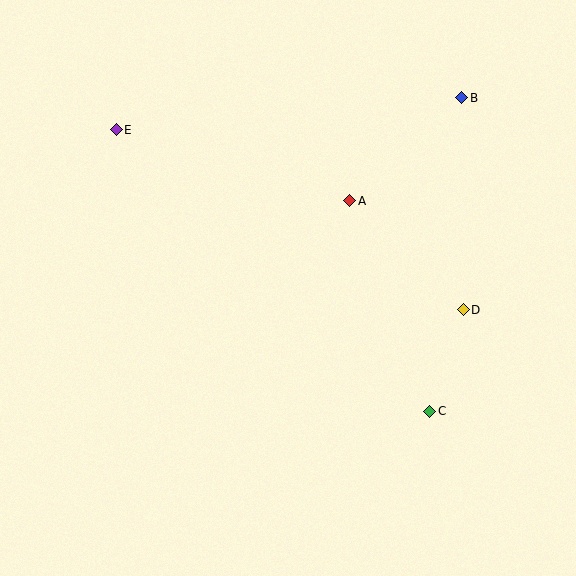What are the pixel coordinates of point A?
Point A is at (350, 201).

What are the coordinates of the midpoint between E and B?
The midpoint between E and B is at (289, 114).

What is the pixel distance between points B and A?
The distance between B and A is 152 pixels.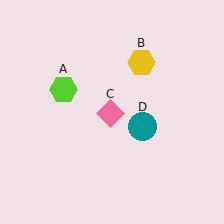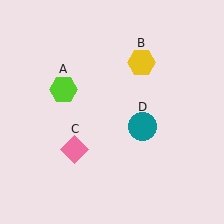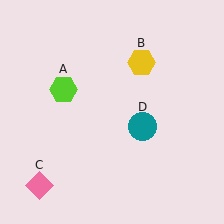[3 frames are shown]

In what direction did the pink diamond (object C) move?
The pink diamond (object C) moved down and to the left.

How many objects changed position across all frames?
1 object changed position: pink diamond (object C).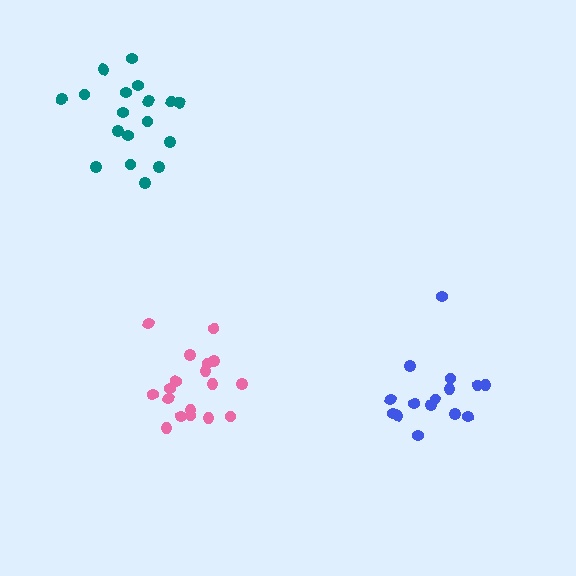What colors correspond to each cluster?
The clusters are colored: pink, blue, teal.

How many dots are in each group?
Group 1: 18 dots, Group 2: 15 dots, Group 3: 18 dots (51 total).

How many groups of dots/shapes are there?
There are 3 groups.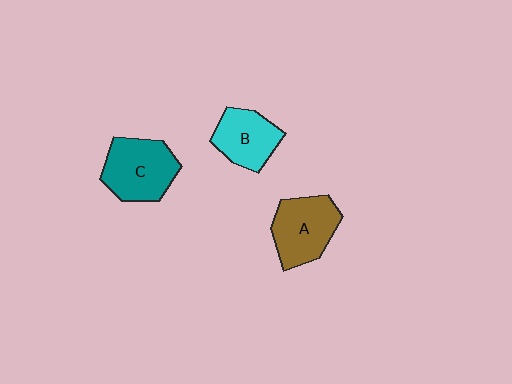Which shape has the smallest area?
Shape B (cyan).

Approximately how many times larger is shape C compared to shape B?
Approximately 1.3 times.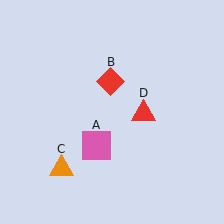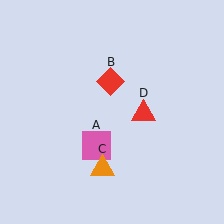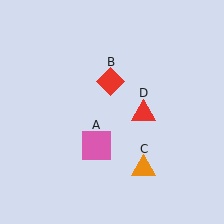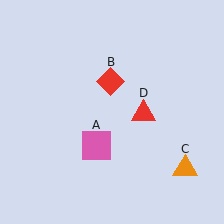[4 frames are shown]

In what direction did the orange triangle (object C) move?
The orange triangle (object C) moved right.